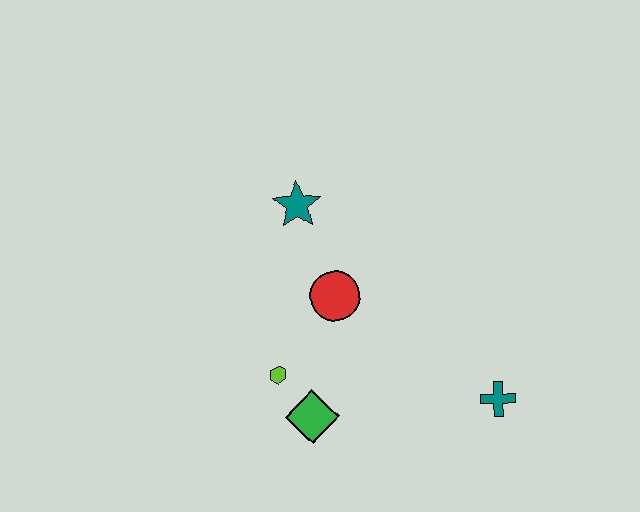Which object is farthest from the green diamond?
The teal star is farthest from the green diamond.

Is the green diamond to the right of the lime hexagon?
Yes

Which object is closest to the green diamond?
The lime hexagon is closest to the green diamond.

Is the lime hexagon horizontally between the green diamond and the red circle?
No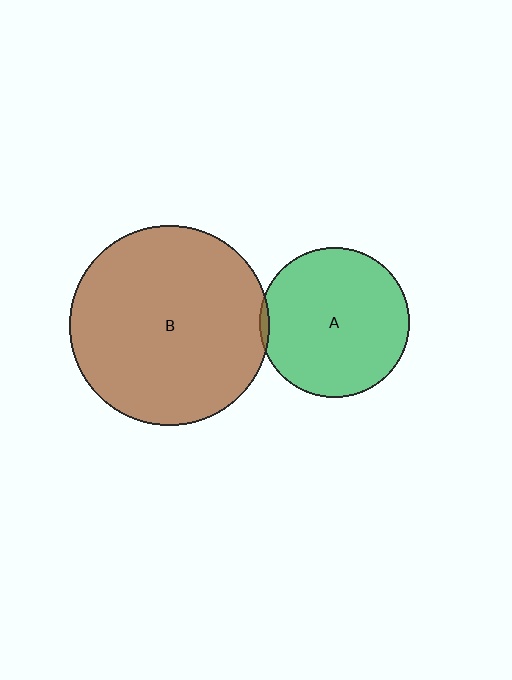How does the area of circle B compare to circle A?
Approximately 1.8 times.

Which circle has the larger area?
Circle B (brown).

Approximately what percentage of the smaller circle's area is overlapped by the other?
Approximately 5%.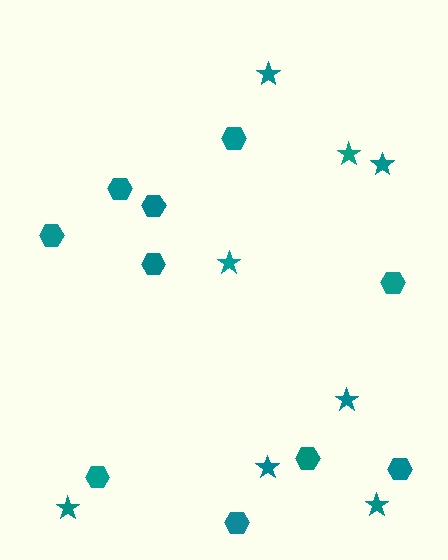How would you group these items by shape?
There are 2 groups: one group of hexagons (10) and one group of stars (8).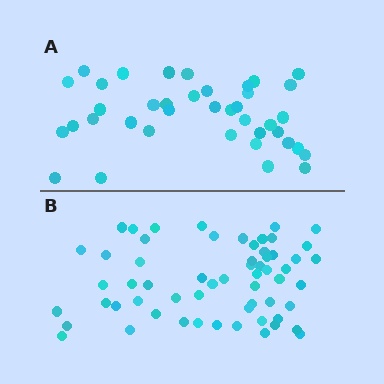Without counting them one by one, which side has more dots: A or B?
Region B (the bottom region) has more dots.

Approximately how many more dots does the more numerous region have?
Region B has approximately 20 more dots than region A.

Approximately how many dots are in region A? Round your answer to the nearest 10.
About 40 dots. (The exact count is 39, which rounds to 40.)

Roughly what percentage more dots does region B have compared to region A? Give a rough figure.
About 55% more.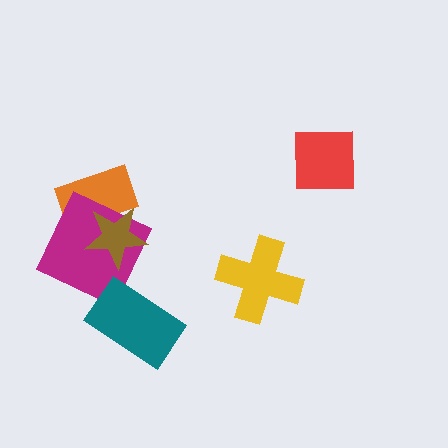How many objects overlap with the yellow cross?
0 objects overlap with the yellow cross.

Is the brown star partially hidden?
No, no other shape covers it.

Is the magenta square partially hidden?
Yes, it is partially covered by another shape.